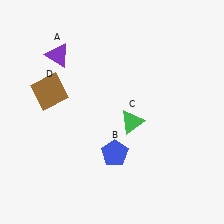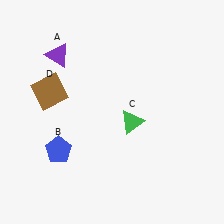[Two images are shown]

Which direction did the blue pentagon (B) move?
The blue pentagon (B) moved left.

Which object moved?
The blue pentagon (B) moved left.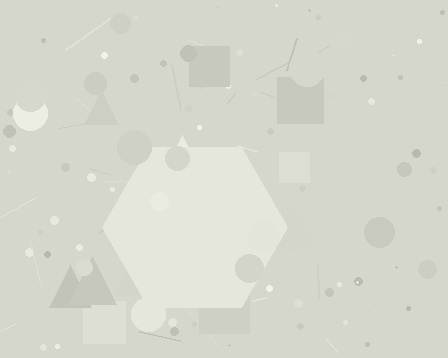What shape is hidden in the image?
A hexagon is hidden in the image.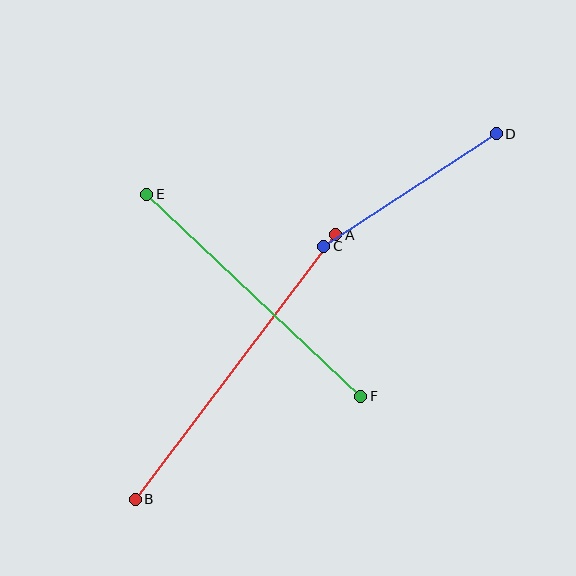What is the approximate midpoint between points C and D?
The midpoint is at approximately (410, 190) pixels.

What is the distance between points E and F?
The distance is approximately 295 pixels.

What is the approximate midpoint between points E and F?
The midpoint is at approximately (254, 295) pixels.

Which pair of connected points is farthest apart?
Points A and B are farthest apart.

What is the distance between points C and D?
The distance is approximately 206 pixels.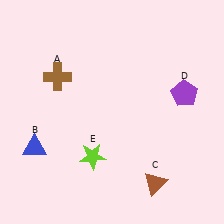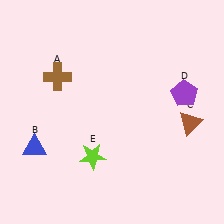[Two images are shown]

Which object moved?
The brown triangle (C) moved up.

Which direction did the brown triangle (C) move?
The brown triangle (C) moved up.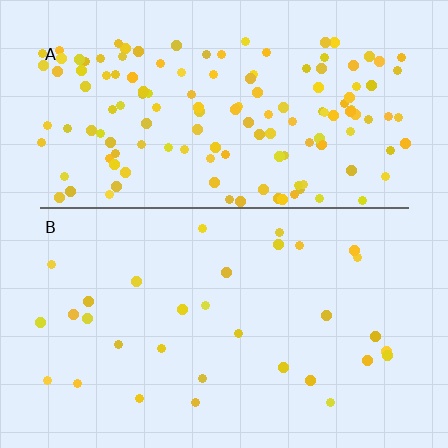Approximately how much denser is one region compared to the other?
Approximately 4.5× — region A over region B.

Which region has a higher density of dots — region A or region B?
A (the top).